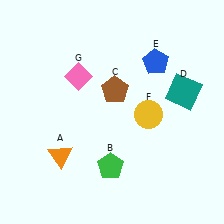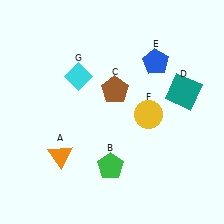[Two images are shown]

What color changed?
The diamond (G) changed from pink in Image 1 to cyan in Image 2.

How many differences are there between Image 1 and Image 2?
There is 1 difference between the two images.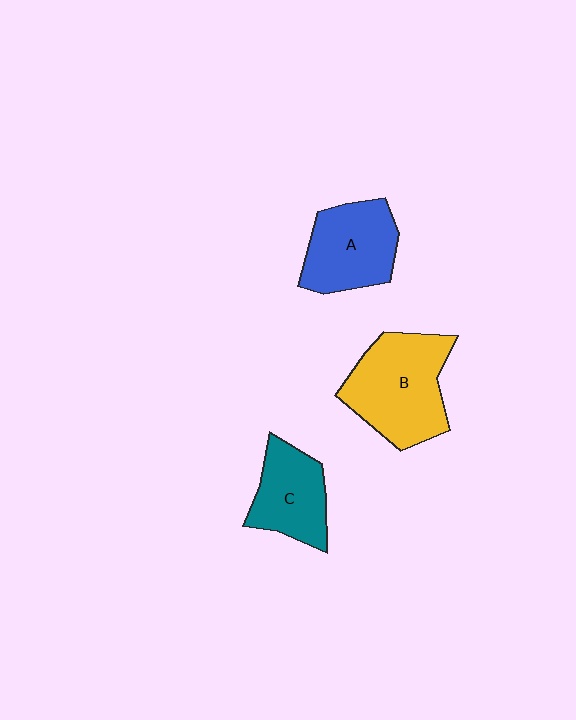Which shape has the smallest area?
Shape C (teal).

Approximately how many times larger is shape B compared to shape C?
Approximately 1.5 times.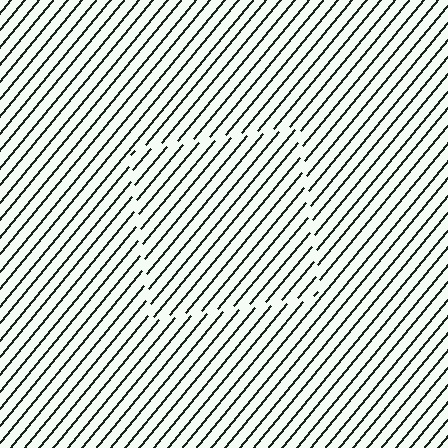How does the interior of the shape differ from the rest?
The interior of the shape contains the same grating, shifted by half a period — the contour is defined by the phase discontinuity where line-ends from the inner and outer gratings abut.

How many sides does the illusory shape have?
4 sides — the line-ends trace a square.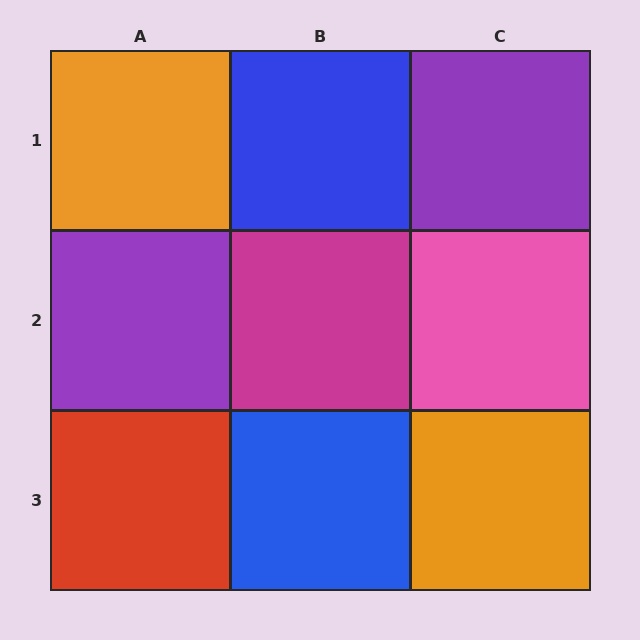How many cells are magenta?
1 cell is magenta.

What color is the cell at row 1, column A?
Orange.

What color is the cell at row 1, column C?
Purple.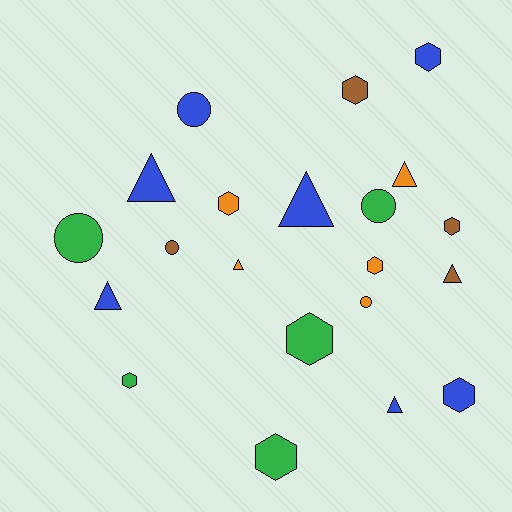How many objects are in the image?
There are 21 objects.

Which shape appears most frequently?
Hexagon, with 9 objects.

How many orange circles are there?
There is 1 orange circle.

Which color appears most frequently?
Blue, with 7 objects.